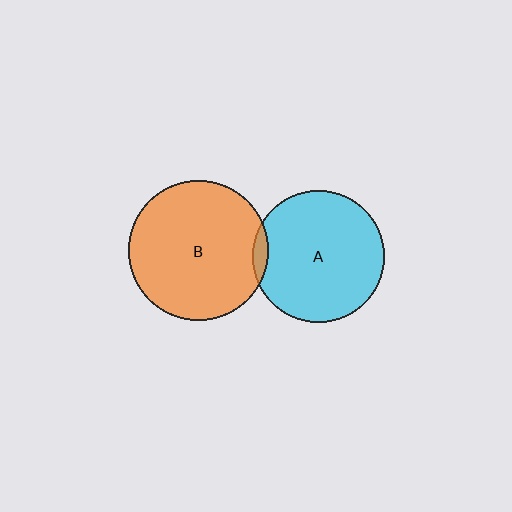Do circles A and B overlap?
Yes.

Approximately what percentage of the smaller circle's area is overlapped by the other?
Approximately 5%.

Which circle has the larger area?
Circle B (orange).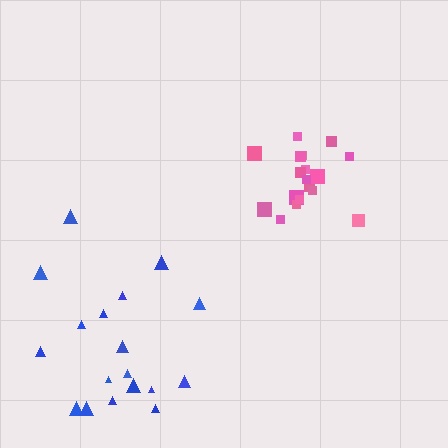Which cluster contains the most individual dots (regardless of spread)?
Pink (18).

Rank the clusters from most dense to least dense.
pink, blue.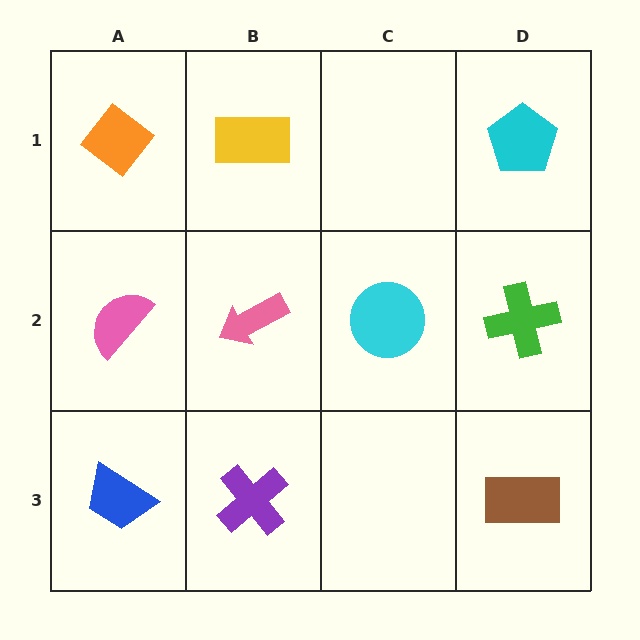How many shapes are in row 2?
4 shapes.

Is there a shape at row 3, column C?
No, that cell is empty.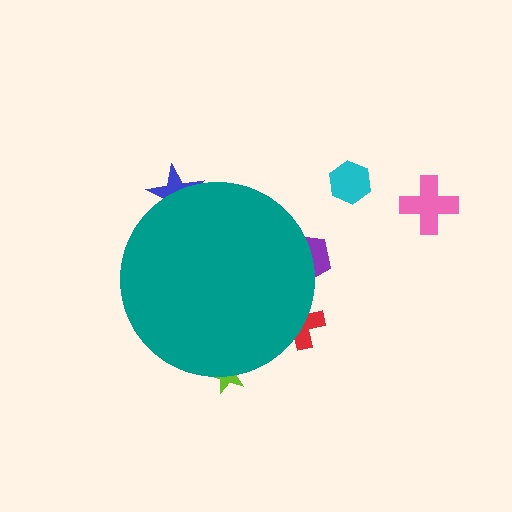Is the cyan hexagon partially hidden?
No, the cyan hexagon is fully visible.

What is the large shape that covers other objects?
A teal circle.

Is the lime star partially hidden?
Yes, the lime star is partially hidden behind the teal circle.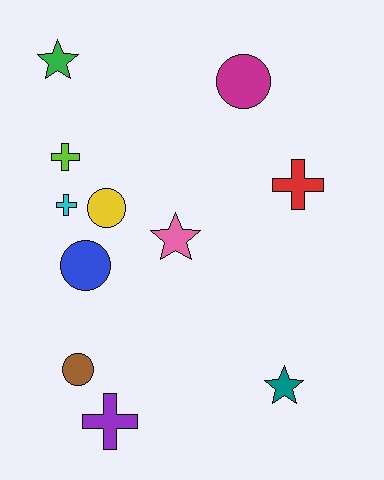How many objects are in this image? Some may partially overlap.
There are 11 objects.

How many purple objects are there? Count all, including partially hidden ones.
There is 1 purple object.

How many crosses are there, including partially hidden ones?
There are 4 crosses.